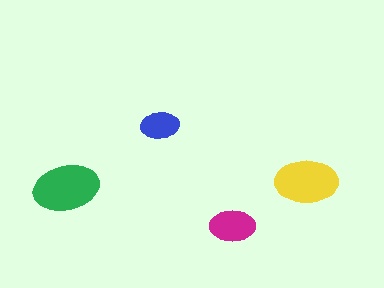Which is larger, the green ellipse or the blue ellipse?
The green one.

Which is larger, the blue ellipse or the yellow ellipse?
The yellow one.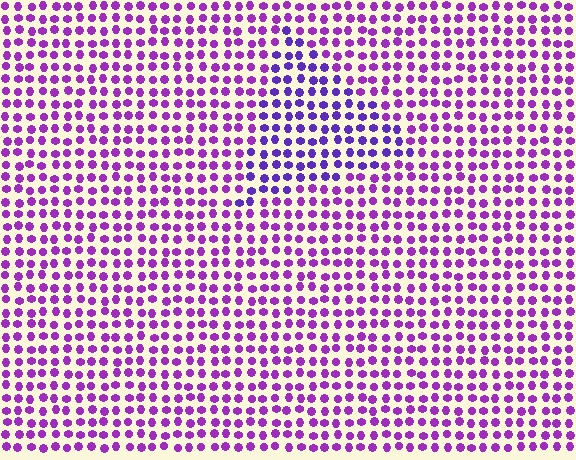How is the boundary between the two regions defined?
The boundary is defined purely by a slight shift in hue (about 28 degrees). Spacing, size, and orientation are identical on both sides.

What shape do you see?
I see a triangle.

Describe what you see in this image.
The image is filled with small purple elements in a uniform arrangement. A triangle-shaped region is visible where the elements are tinted to a slightly different hue, forming a subtle color boundary.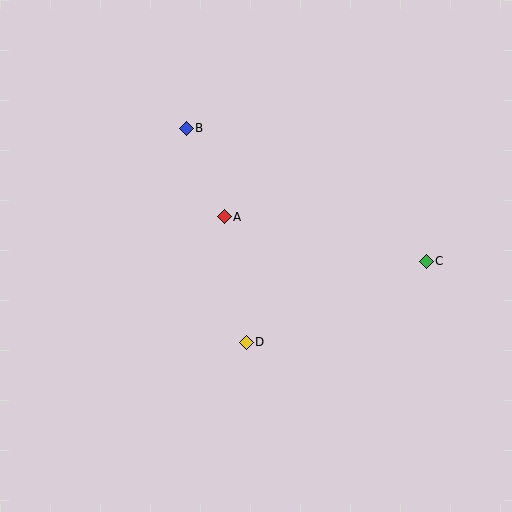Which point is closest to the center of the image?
Point A at (224, 217) is closest to the center.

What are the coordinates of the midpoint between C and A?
The midpoint between C and A is at (325, 239).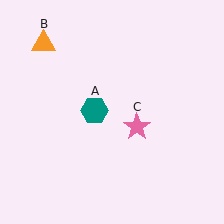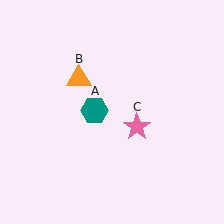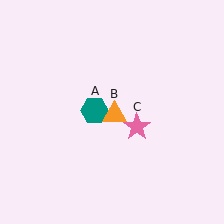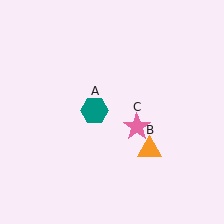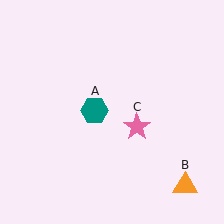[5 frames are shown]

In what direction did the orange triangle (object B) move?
The orange triangle (object B) moved down and to the right.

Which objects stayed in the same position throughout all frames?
Teal hexagon (object A) and pink star (object C) remained stationary.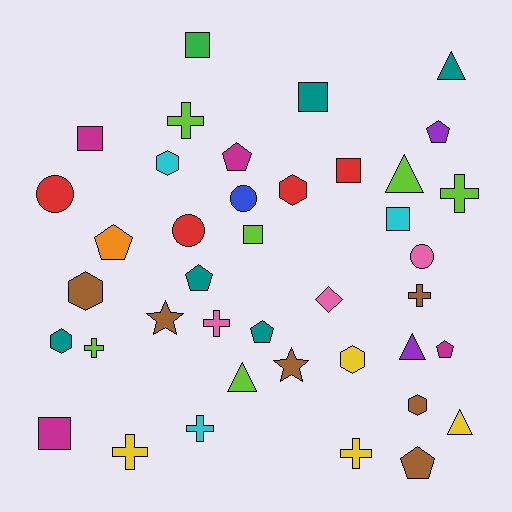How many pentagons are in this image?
There are 7 pentagons.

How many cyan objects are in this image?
There are 3 cyan objects.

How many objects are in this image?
There are 40 objects.